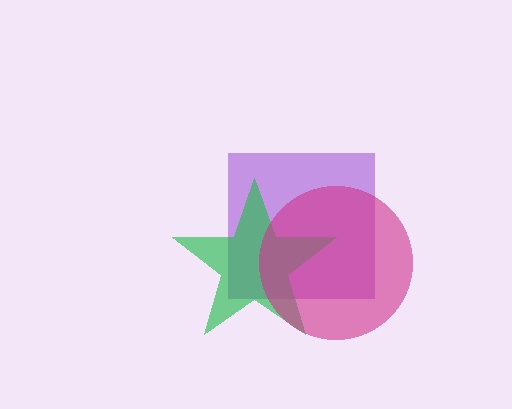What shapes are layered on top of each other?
The layered shapes are: a purple square, a green star, a magenta circle.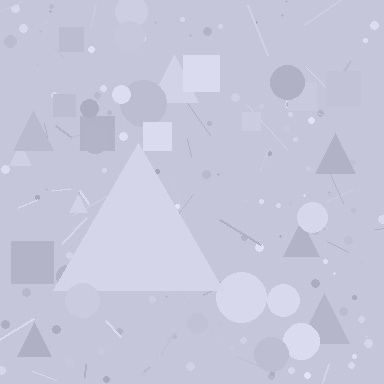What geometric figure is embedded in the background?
A triangle is embedded in the background.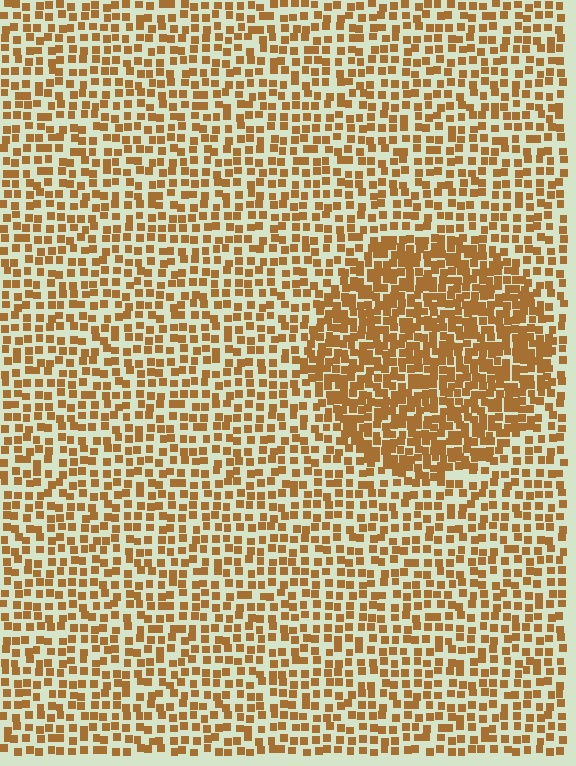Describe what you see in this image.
The image contains small brown elements arranged at two different densities. A circle-shaped region is visible where the elements are more densely packed than the surrounding area.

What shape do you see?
I see a circle.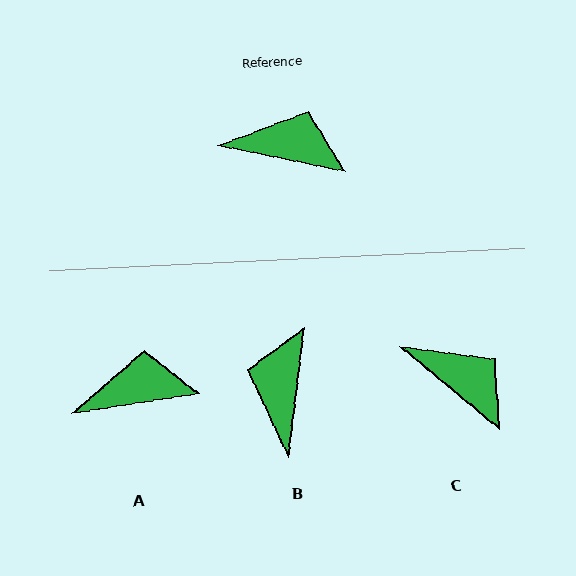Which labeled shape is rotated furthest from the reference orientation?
B, about 94 degrees away.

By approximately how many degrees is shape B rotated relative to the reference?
Approximately 94 degrees counter-clockwise.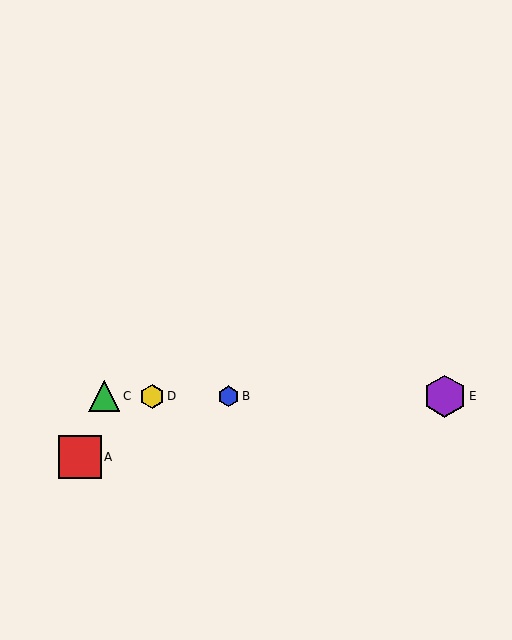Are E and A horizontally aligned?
No, E is at y≈396 and A is at y≈457.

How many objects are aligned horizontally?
4 objects (B, C, D, E) are aligned horizontally.